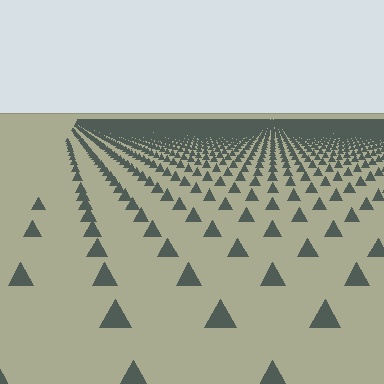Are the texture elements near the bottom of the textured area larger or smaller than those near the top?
Larger. Near the bottom, elements are closer to the viewer and appear at a bigger on-screen size.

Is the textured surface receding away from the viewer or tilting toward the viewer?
The surface is receding away from the viewer. Texture elements get smaller and denser toward the top.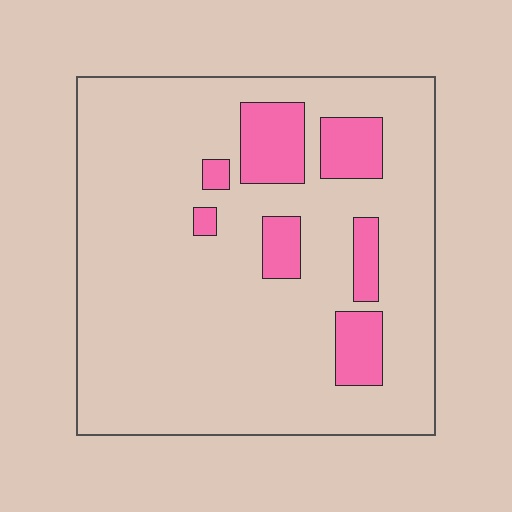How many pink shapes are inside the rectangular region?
7.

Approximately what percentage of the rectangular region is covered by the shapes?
Approximately 15%.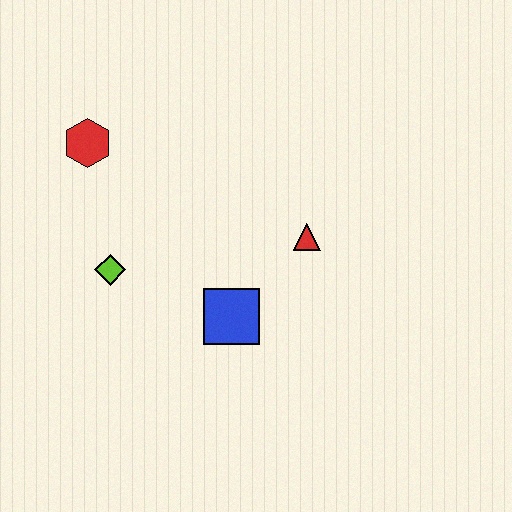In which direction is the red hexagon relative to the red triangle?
The red hexagon is to the left of the red triangle.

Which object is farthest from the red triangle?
The red hexagon is farthest from the red triangle.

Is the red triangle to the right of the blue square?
Yes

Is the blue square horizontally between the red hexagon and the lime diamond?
No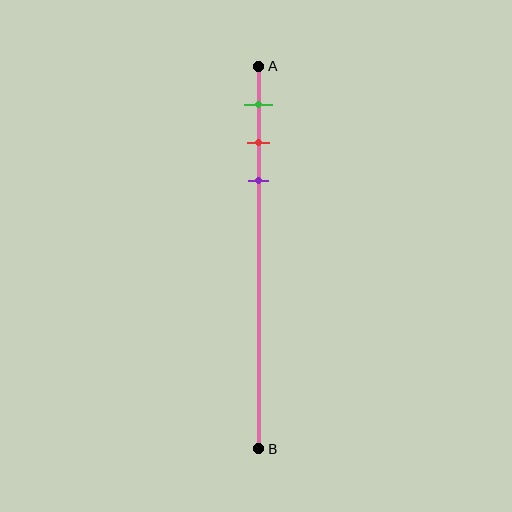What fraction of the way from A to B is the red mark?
The red mark is approximately 20% (0.2) of the way from A to B.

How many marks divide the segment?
There are 3 marks dividing the segment.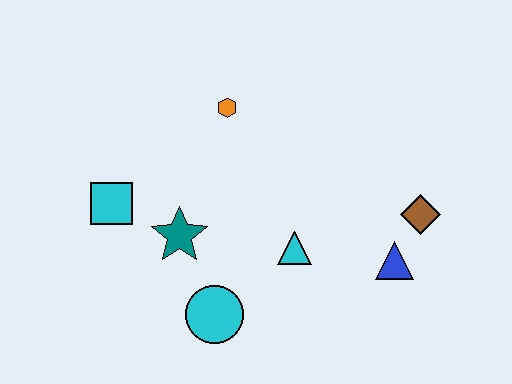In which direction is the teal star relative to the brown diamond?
The teal star is to the left of the brown diamond.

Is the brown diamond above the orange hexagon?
No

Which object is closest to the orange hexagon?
The teal star is closest to the orange hexagon.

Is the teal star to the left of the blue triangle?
Yes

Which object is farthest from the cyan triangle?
The cyan square is farthest from the cyan triangle.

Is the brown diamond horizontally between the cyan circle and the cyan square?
No